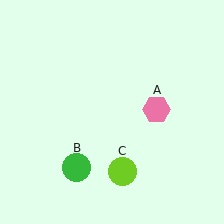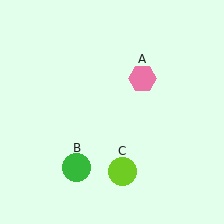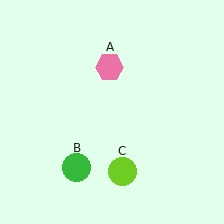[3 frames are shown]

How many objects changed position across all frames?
1 object changed position: pink hexagon (object A).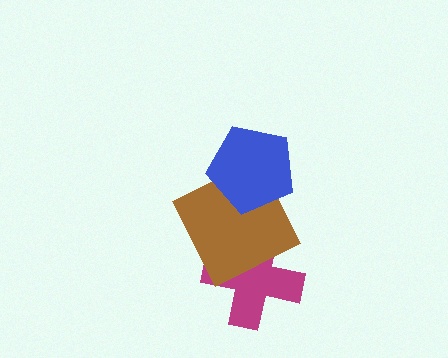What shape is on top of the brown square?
The blue pentagon is on top of the brown square.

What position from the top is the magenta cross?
The magenta cross is 3rd from the top.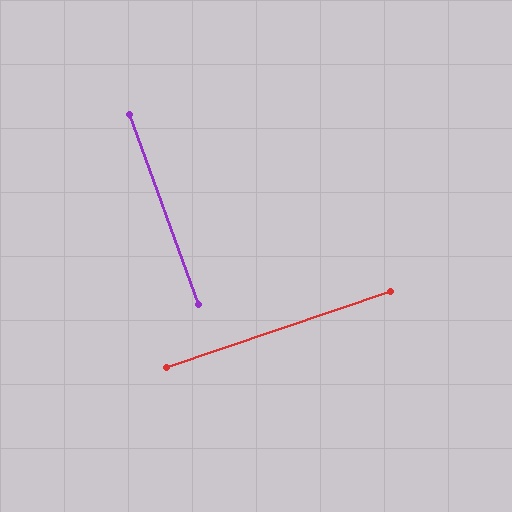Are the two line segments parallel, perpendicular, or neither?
Perpendicular — they meet at approximately 89°.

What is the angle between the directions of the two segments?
Approximately 89 degrees.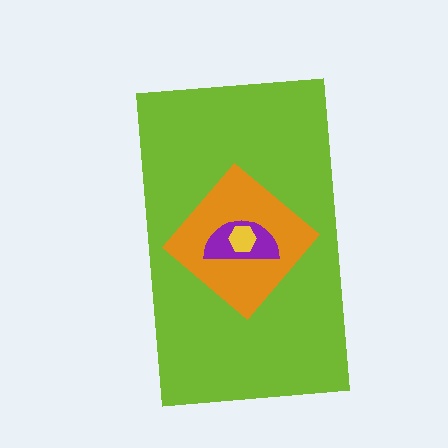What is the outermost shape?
The lime rectangle.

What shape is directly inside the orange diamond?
The purple semicircle.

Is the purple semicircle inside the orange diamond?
Yes.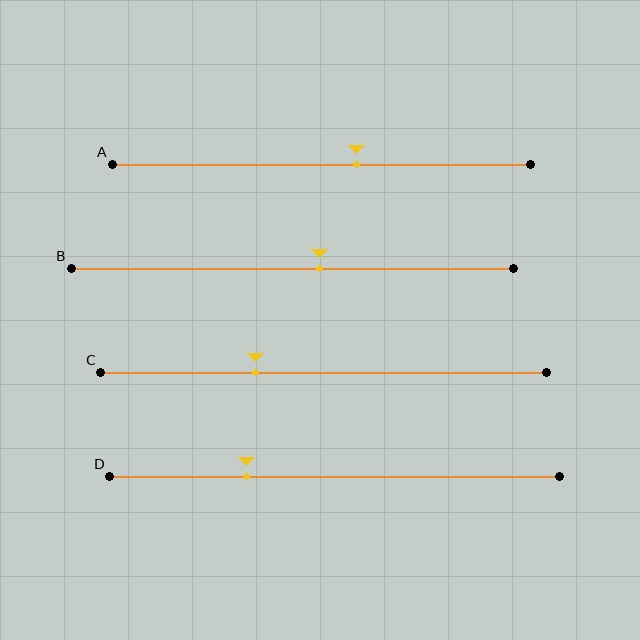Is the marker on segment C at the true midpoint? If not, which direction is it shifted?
No, the marker on segment C is shifted to the left by about 15% of the segment length.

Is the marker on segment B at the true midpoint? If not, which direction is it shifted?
No, the marker on segment B is shifted to the right by about 6% of the segment length.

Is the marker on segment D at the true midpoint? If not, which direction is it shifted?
No, the marker on segment D is shifted to the left by about 20% of the segment length.